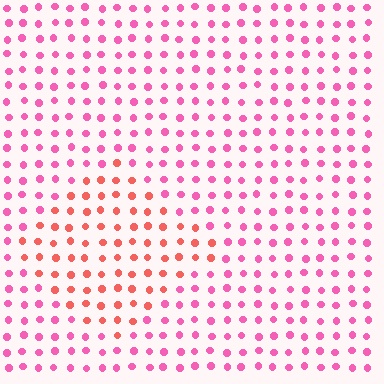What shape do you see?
I see a diamond.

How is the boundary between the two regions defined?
The boundary is defined purely by a slight shift in hue (about 35 degrees). Spacing, size, and orientation are identical on both sides.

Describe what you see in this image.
The image is filled with small pink elements in a uniform arrangement. A diamond-shaped region is visible where the elements are tinted to a slightly different hue, forming a subtle color boundary.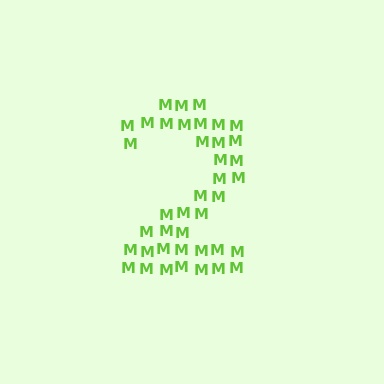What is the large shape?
The large shape is the digit 2.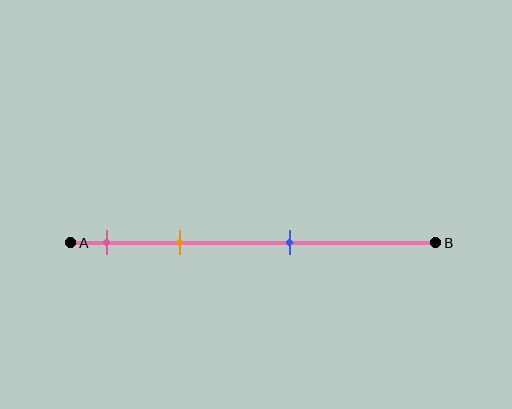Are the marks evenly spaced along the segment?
No, the marks are not evenly spaced.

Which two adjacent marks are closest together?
The pink and orange marks are the closest adjacent pair.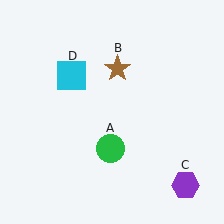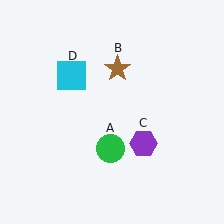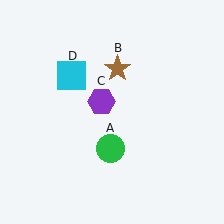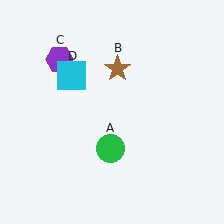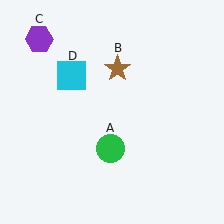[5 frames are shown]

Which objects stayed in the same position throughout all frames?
Green circle (object A) and brown star (object B) and cyan square (object D) remained stationary.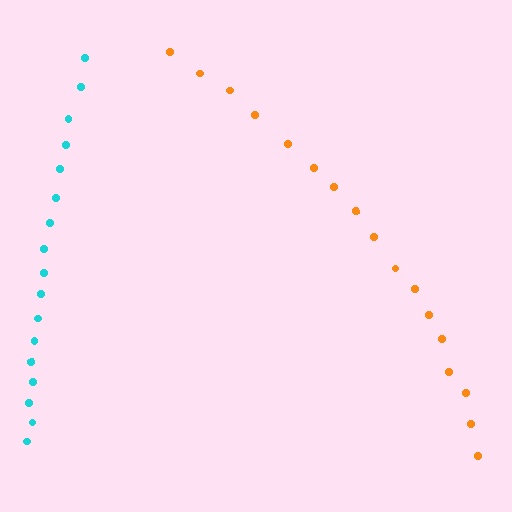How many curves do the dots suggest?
There are 2 distinct paths.